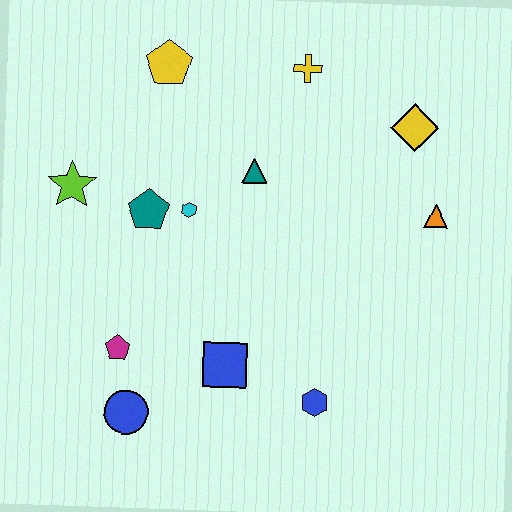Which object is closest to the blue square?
The blue hexagon is closest to the blue square.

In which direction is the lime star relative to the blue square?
The lime star is above the blue square.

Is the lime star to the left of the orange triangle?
Yes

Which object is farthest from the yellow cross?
The blue circle is farthest from the yellow cross.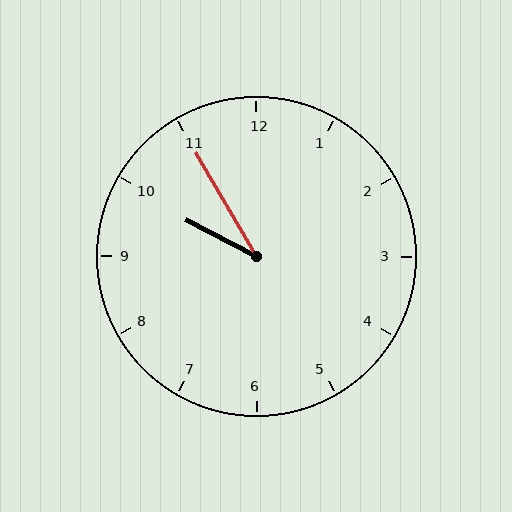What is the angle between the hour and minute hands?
Approximately 32 degrees.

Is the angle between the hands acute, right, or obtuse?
It is acute.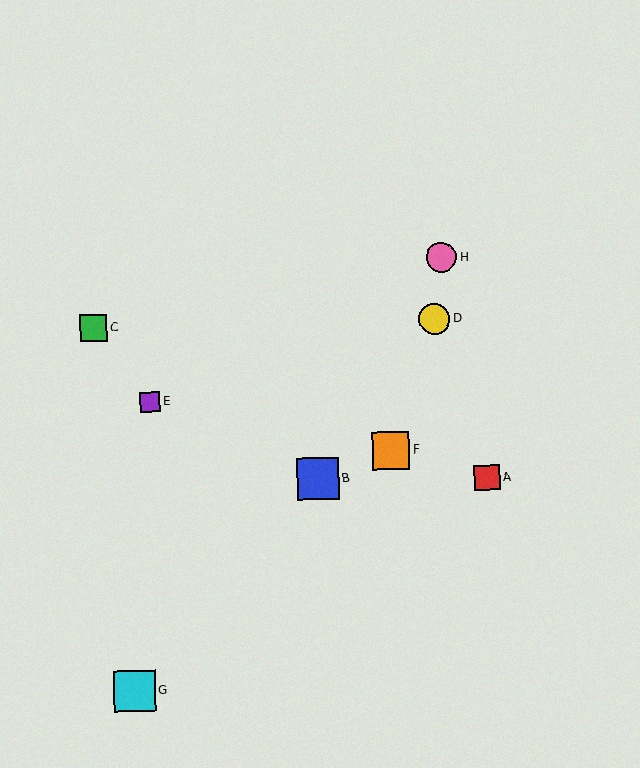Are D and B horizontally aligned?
No, D is at y≈319 and B is at y≈479.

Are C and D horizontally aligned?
Yes, both are at y≈328.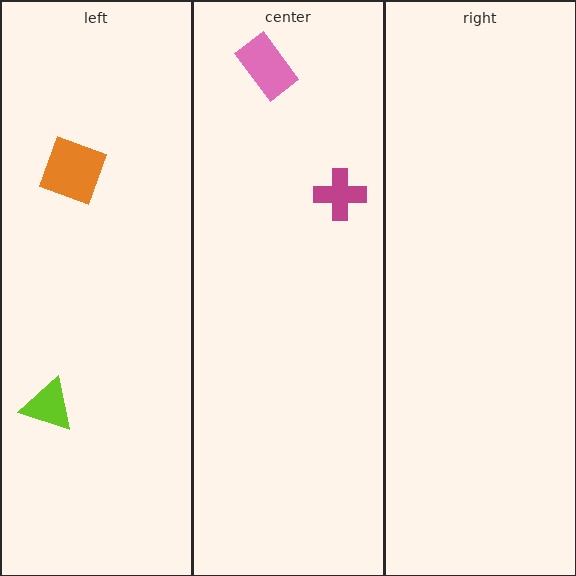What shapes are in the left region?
The orange square, the lime triangle.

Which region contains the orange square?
The left region.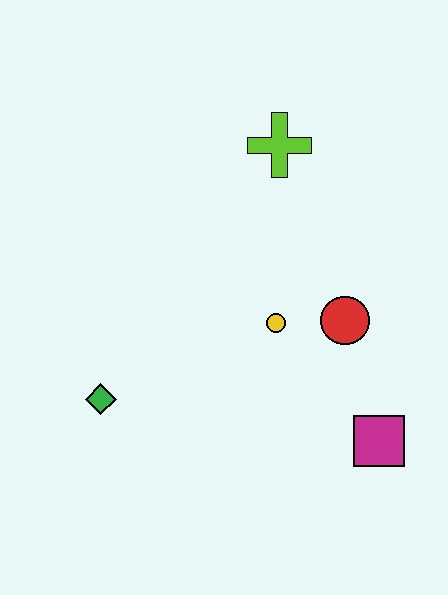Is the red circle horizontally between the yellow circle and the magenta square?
Yes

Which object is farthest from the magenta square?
The lime cross is farthest from the magenta square.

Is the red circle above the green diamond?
Yes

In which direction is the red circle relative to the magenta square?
The red circle is above the magenta square.